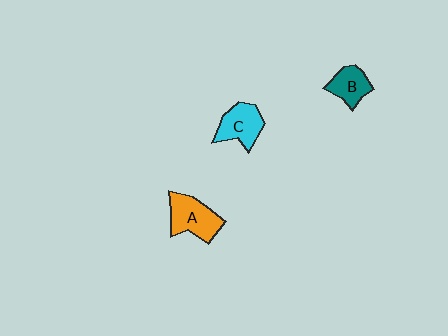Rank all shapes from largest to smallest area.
From largest to smallest: A (orange), C (cyan), B (teal).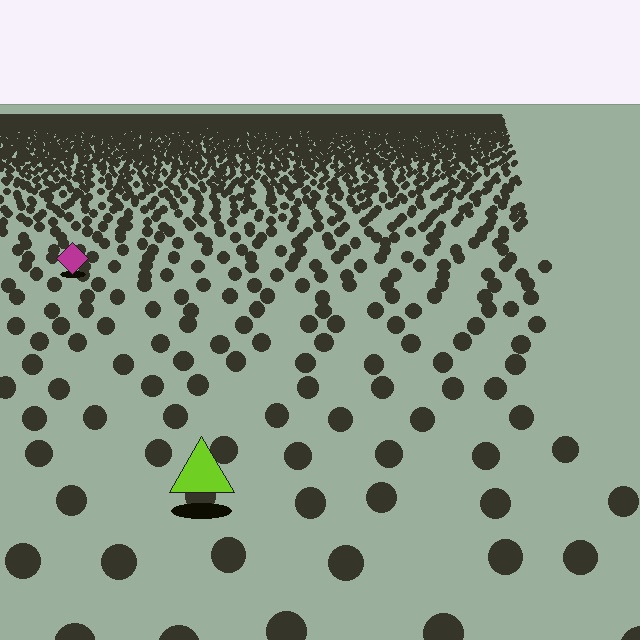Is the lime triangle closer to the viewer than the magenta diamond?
Yes. The lime triangle is closer — you can tell from the texture gradient: the ground texture is coarser near it.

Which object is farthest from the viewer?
The magenta diamond is farthest from the viewer. It appears smaller and the ground texture around it is denser.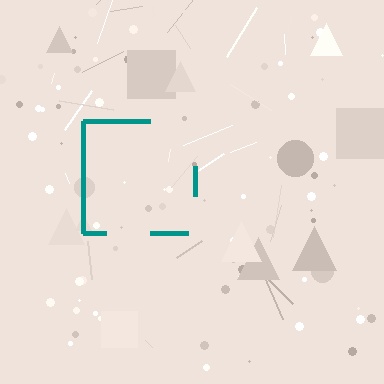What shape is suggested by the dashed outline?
The dashed outline suggests a square.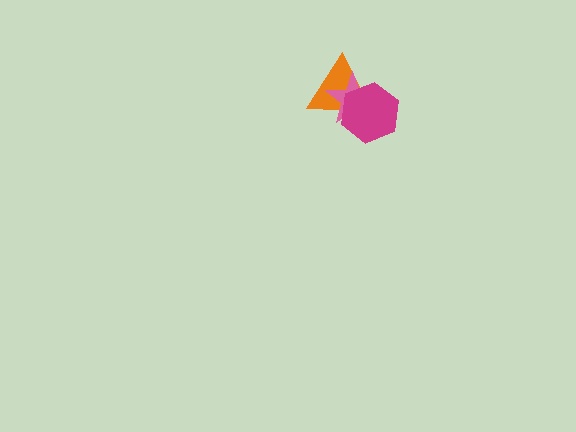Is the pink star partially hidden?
Yes, it is partially covered by another shape.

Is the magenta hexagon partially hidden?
No, no other shape covers it.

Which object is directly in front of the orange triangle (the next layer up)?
The pink star is directly in front of the orange triangle.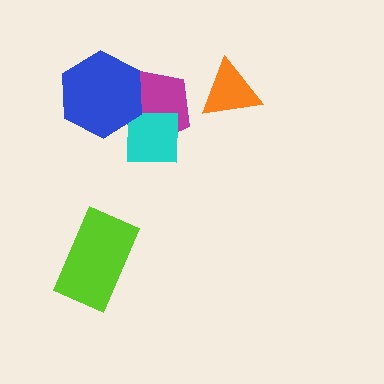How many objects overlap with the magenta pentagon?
2 objects overlap with the magenta pentagon.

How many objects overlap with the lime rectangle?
0 objects overlap with the lime rectangle.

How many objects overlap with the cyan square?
2 objects overlap with the cyan square.